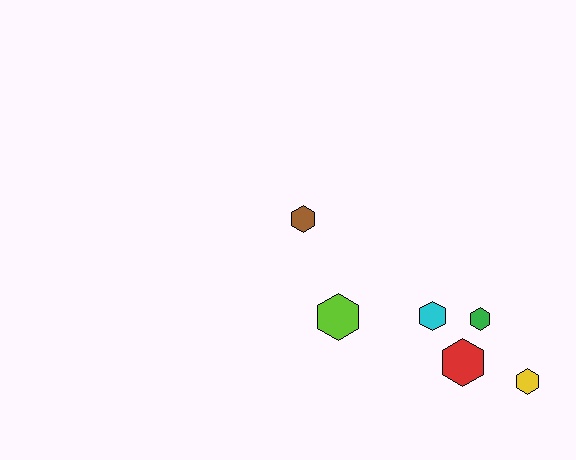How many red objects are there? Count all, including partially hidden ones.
There is 1 red object.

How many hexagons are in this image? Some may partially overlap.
There are 6 hexagons.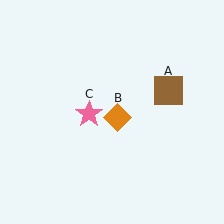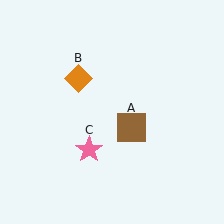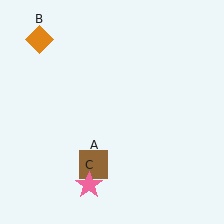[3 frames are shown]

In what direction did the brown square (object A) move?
The brown square (object A) moved down and to the left.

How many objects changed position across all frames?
3 objects changed position: brown square (object A), orange diamond (object B), pink star (object C).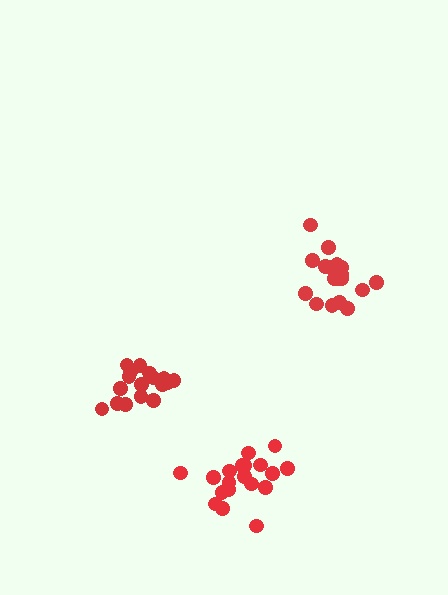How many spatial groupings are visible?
There are 3 spatial groupings.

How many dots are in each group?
Group 1: 17 dots, Group 2: 19 dots, Group 3: 19 dots (55 total).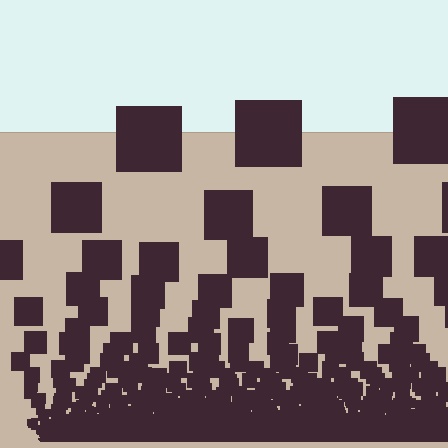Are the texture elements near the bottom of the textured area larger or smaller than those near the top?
Smaller. The gradient is inverted — elements near the bottom are smaller and denser.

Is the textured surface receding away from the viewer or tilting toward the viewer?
The surface appears to tilt toward the viewer. Texture elements get larger and sparser toward the top.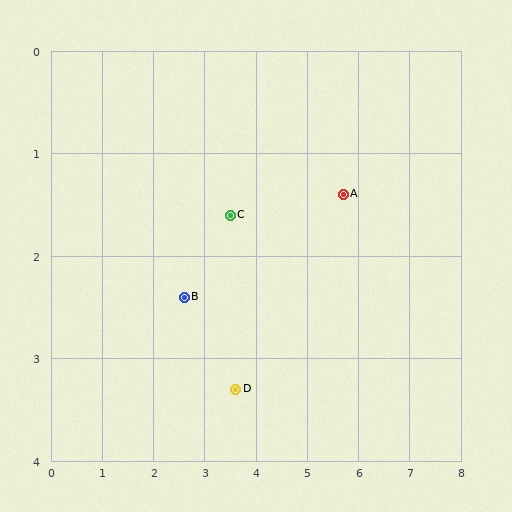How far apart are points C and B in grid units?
Points C and B are about 1.2 grid units apart.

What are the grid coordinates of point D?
Point D is at approximately (3.6, 3.3).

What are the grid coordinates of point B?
Point B is at approximately (2.6, 2.4).